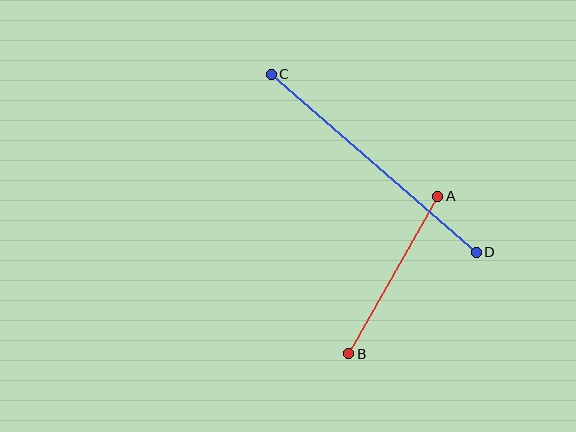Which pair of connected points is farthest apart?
Points C and D are farthest apart.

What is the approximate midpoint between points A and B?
The midpoint is at approximately (393, 275) pixels.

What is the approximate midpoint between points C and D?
The midpoint is at approximately (374, 163) pixels.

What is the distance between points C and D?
The distance is approximately 271 pixels.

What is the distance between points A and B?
The distance is approximately 181 pixels.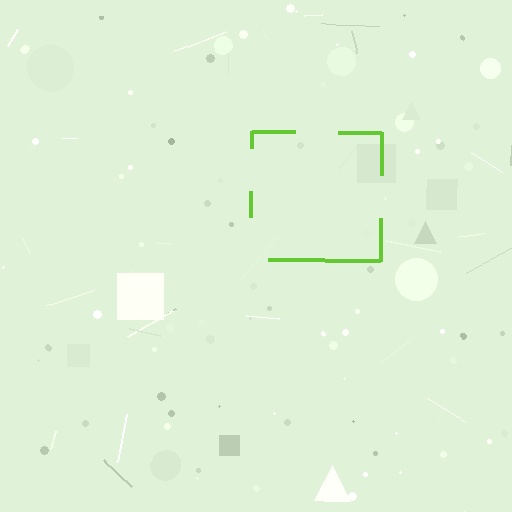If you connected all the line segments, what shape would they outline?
They would outline a square.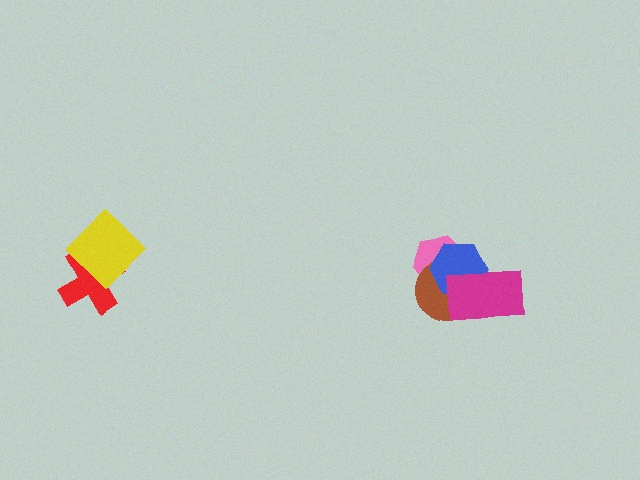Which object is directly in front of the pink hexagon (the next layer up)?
The brown circle is directly in front of the pink hexagon.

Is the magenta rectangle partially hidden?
No, no other shape covers it.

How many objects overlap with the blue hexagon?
3 objects overlap with the blue hexagon.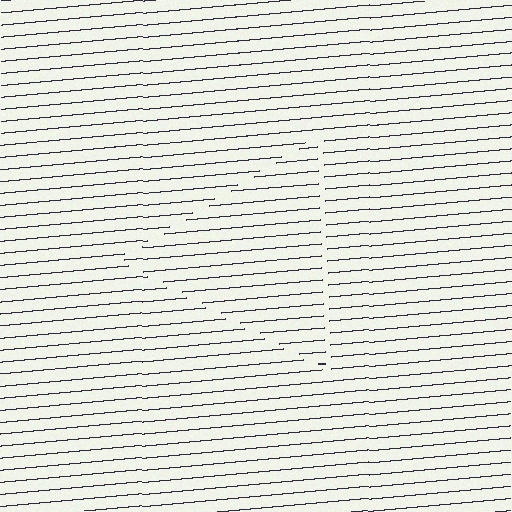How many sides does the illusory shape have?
3 sides — the line-ends trace a triangle.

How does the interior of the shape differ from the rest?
The interior of the shape contains the same grating, shifted by half a period — the contour is defined by the phase discontinuity where line-ends from the inner and outer gratings abut.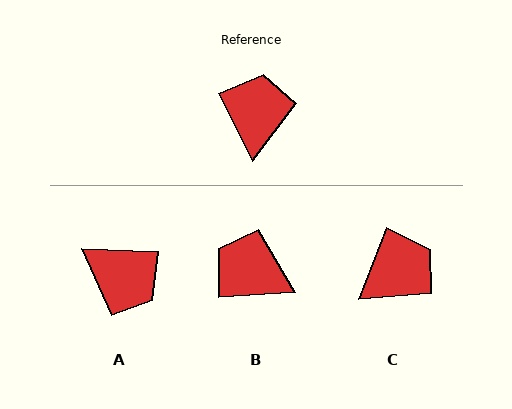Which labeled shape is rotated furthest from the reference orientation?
A, about 119 degrees away.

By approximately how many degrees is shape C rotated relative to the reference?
Approximately 48 degrees clockwise.